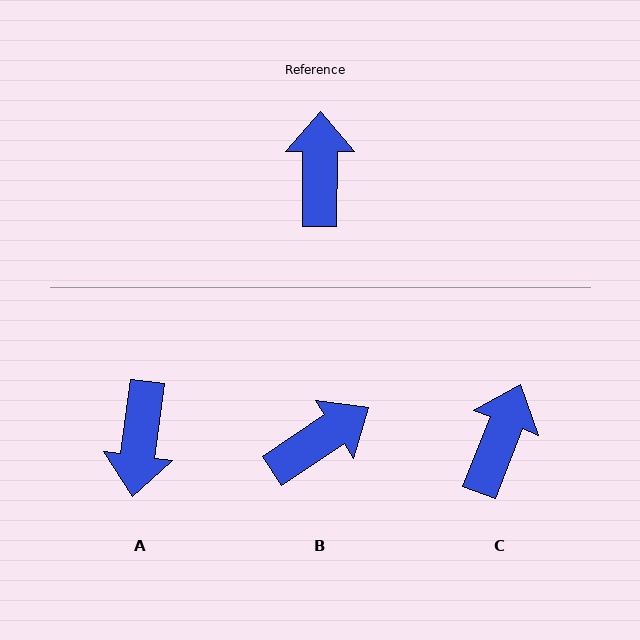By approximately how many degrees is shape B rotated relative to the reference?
Approximately 56 degrees clockwise.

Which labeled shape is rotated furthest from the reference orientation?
A, about 173 degrees away.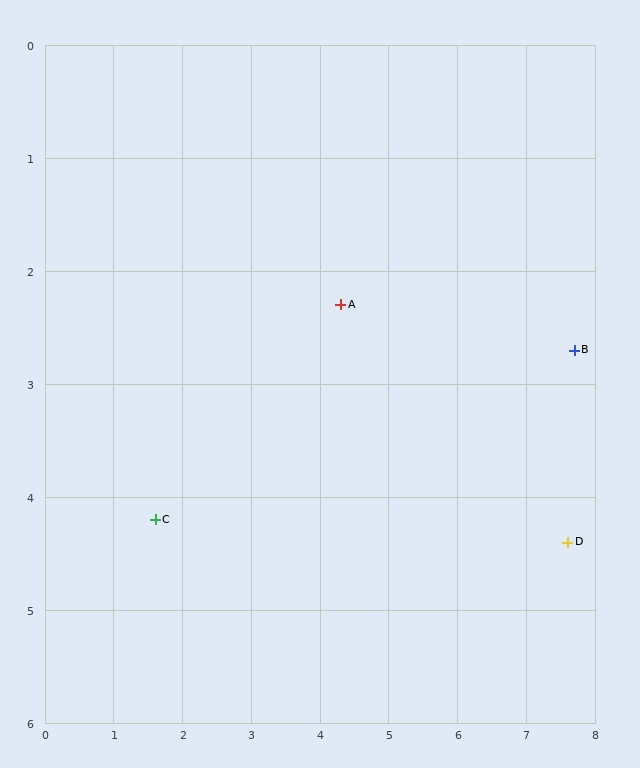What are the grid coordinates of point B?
Point B is at approximately (7.7, 2.7).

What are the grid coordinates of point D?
Point D is at approximately (7.6, 4.4).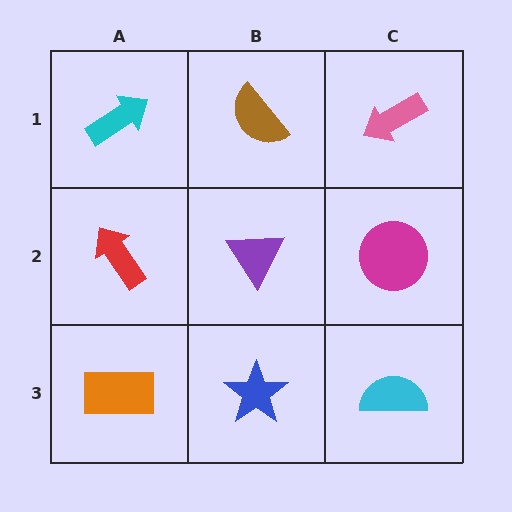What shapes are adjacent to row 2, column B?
A brown semicircle (row 1, column B), a blue star (row 3, column B), a red arrow (row 2, column A), a magenta circle (row 2, column C).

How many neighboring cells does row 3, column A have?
2.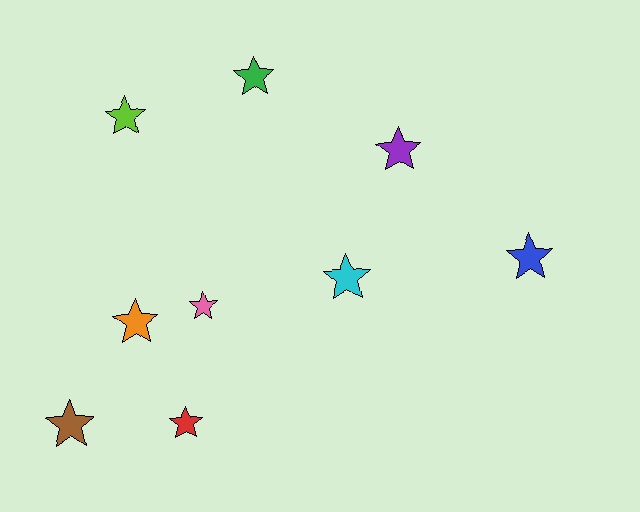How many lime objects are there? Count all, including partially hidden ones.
There is 1 lime object.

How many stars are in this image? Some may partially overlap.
There are 9 stars.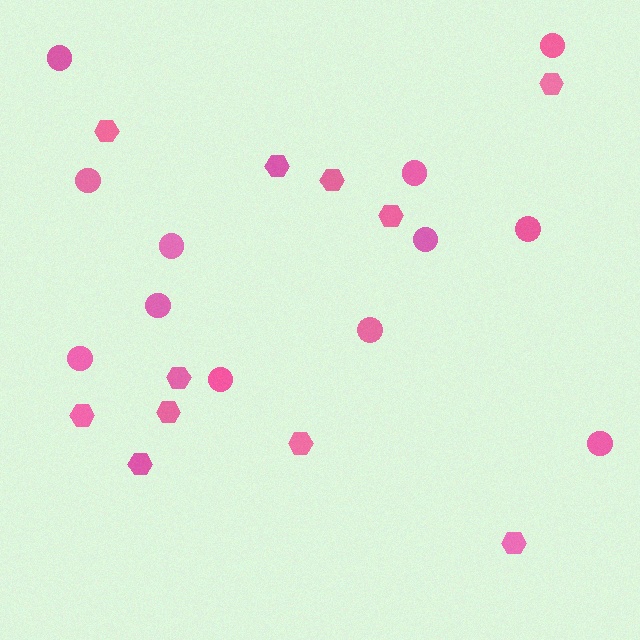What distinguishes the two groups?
There are 2 groups: one group of circles (12) and one group of hexagons (11).